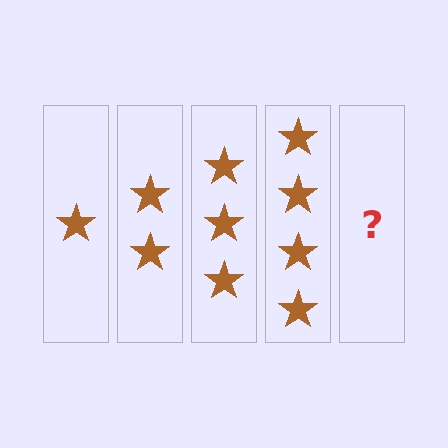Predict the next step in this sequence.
The next step is 5 stars.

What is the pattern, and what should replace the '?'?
The pattern is that each step adds one more star. The '?' should be 5 stars.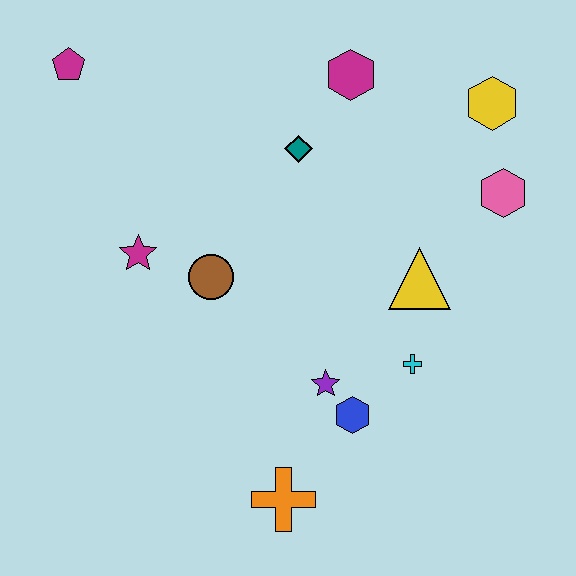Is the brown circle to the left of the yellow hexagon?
Yes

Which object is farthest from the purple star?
The magenta pentagon is farthest from the purple star.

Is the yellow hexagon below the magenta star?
No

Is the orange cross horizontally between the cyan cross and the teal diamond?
No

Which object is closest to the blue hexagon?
The purple star is closest to the blue hexagon.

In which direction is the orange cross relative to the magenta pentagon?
The orange cross is below the magenta pentagon.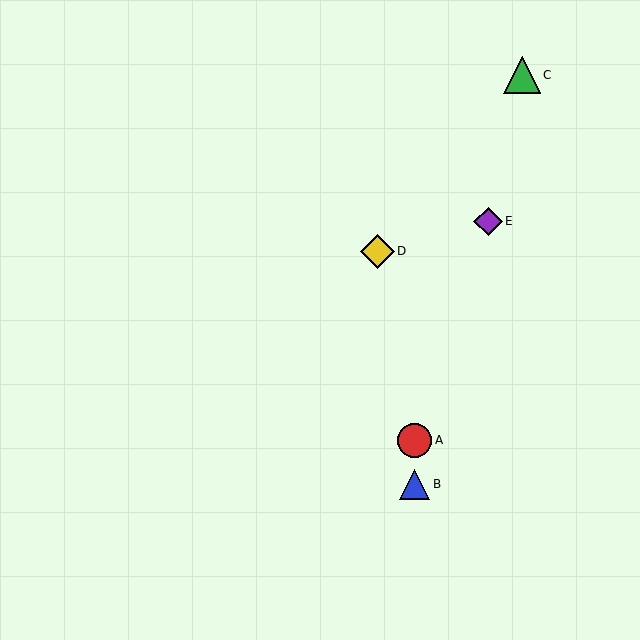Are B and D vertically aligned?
No, B is at x≈415 and D is at x≈377.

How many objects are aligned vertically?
2 objects (A, B) are aligned vertically.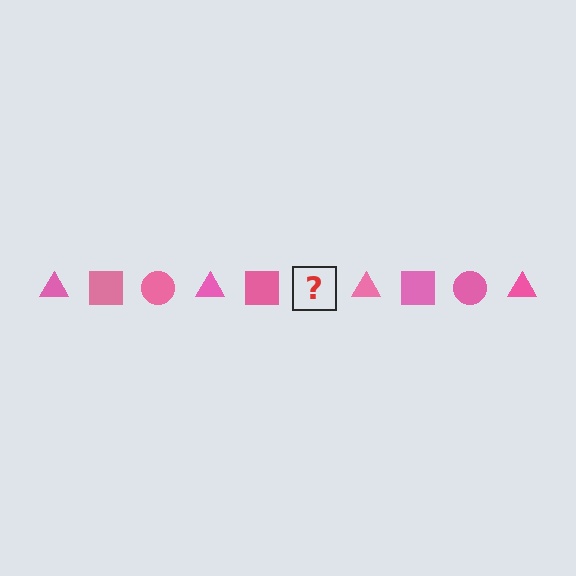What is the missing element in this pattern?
The missing element is a pink circle.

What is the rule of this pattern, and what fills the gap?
The rule is that the pattern cycles through triangle, square, circle shapes in pink. The gap should be filled with a pink circle.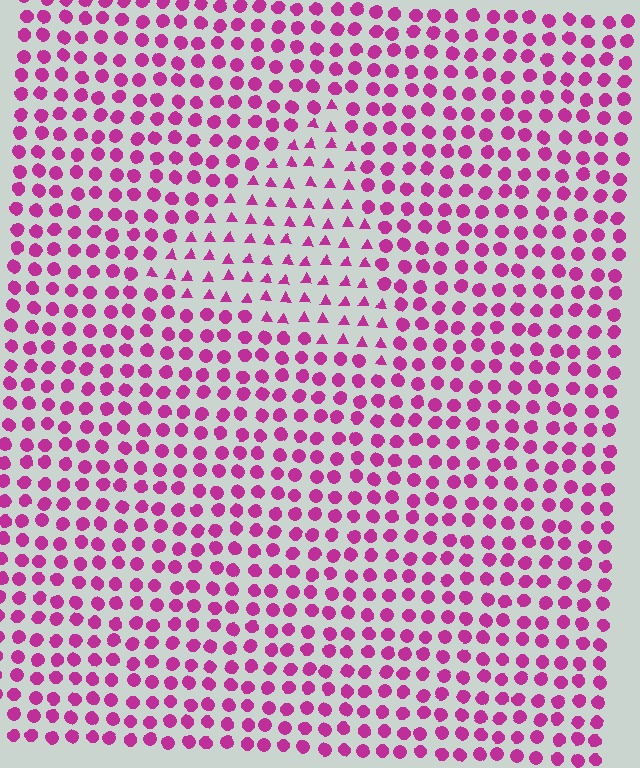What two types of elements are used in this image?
The image uses triangles inside the triangle region and circles outside it.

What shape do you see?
I see a triangle.